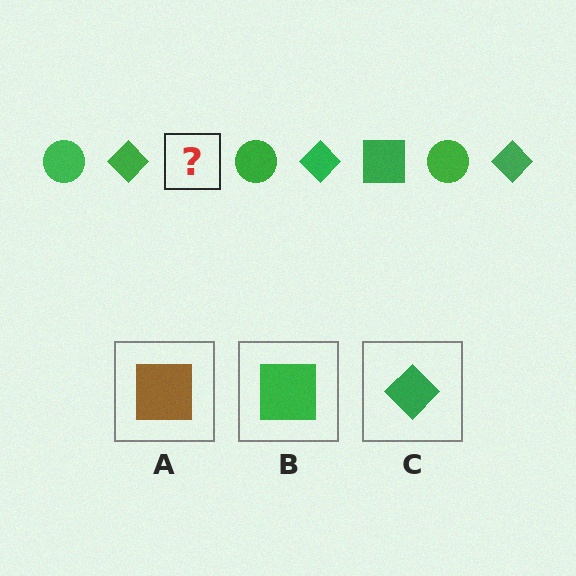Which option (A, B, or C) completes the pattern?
B.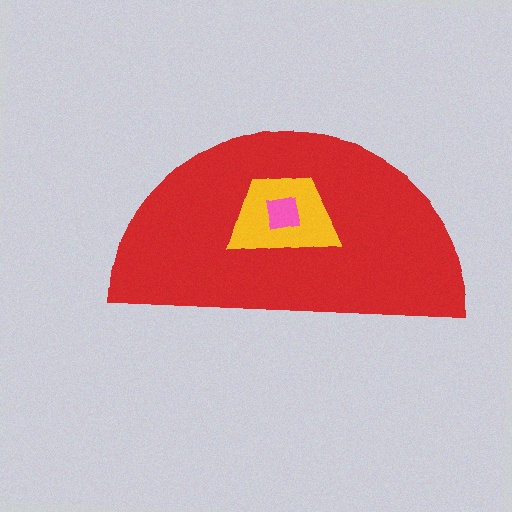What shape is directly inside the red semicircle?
The yellow trapezoid.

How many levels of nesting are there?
3.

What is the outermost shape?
The red semicircle.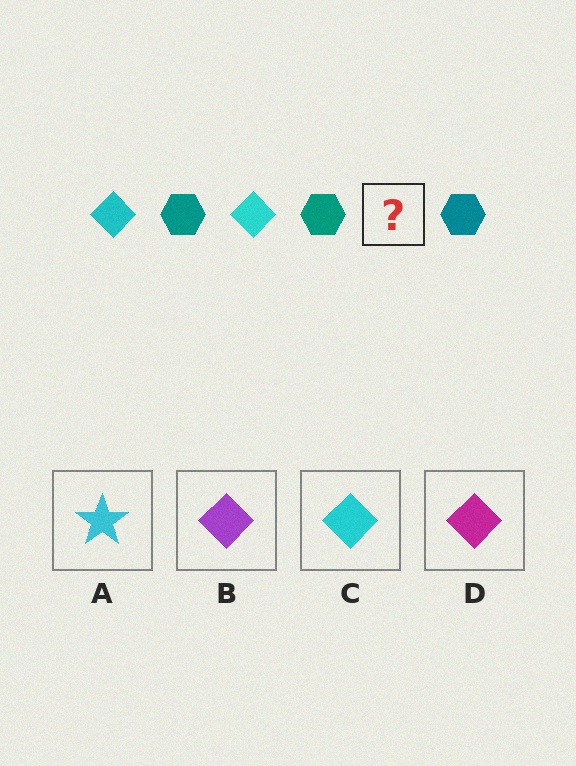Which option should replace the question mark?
Option C.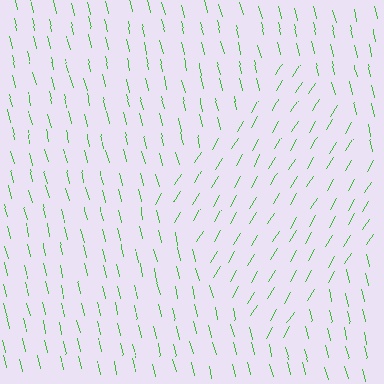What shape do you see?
I see a diamond.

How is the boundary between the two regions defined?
The boundary is defined purely by a change in line orientation (approximately 45 degrees difference). All lines are the same color and thickness.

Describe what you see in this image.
The image is filled with small green line segments. A diamond region in the image has lines oriented differently from the surrounding lines, creating a visible texture boundary.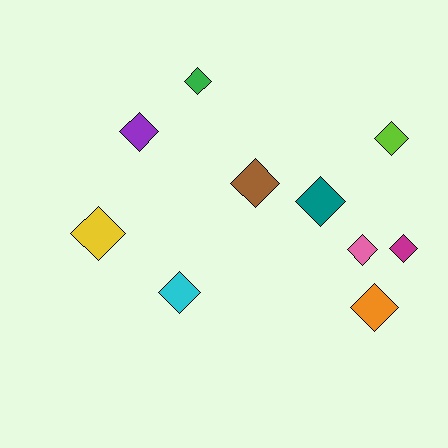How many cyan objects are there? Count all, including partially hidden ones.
There is 1 cyan object.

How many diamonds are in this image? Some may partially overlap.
There are 10 diamonds.